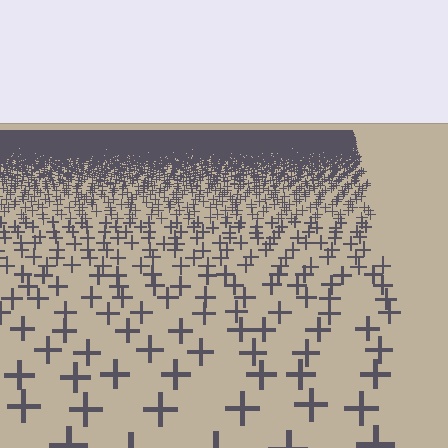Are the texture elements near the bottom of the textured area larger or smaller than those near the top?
Larger. Near the bottom, elements are closer to the viewer and appear at a bigger on-screen size.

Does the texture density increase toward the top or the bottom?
Density increases toward the top.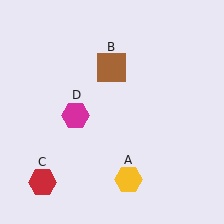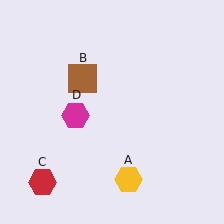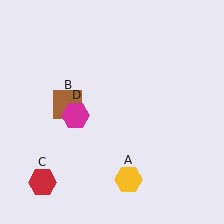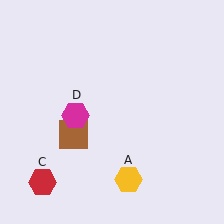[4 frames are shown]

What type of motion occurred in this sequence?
The brown square (object B) rotated counterclockwise around the center of the scene.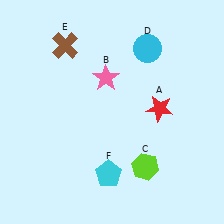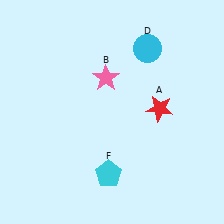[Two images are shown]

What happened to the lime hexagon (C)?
The lime hexagon (C) was removed in Image 2. It was in the bottom-right area of Image 1.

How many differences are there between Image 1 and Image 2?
There are 2 differences between the two images.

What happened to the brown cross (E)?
The brown cross (E) was removed in Image 2. It was in the top-left area of Image 1.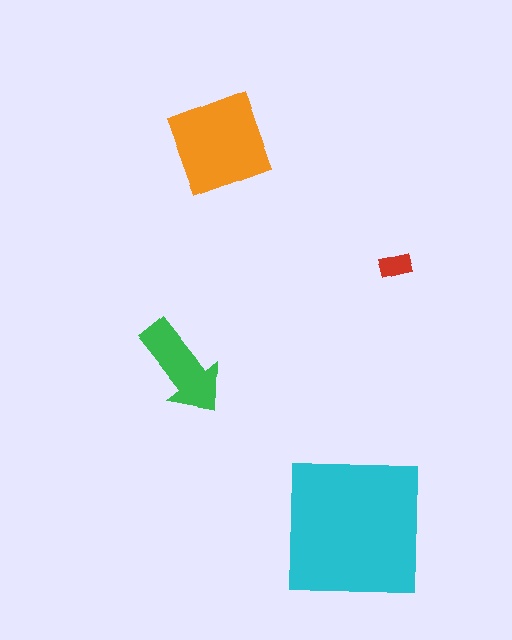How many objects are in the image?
There are 4 objects in the image.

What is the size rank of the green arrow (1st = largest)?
3rd.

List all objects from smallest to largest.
The red rectangle, the green arrow, the orange diamond, the cyan square.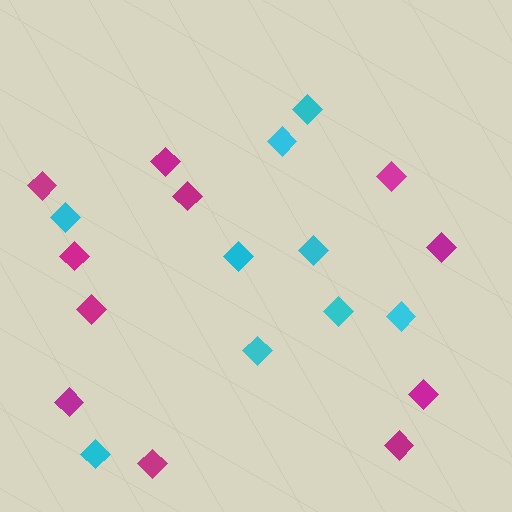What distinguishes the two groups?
There are 2 groups: one group of cyan diamonds (9) and one group of magenta diamonds (11).